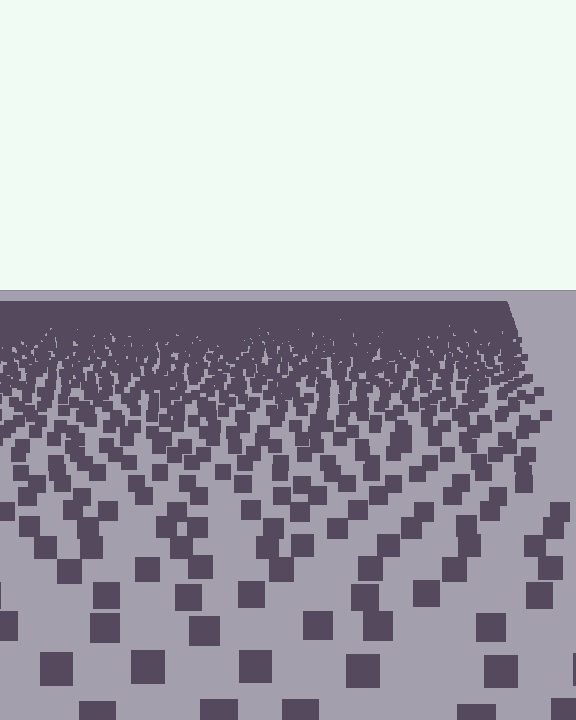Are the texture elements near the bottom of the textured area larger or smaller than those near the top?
Larger. Near the bottom, elements are closer to the viewer and appear at a bigger on-screen size.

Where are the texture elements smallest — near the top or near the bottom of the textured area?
Near the top.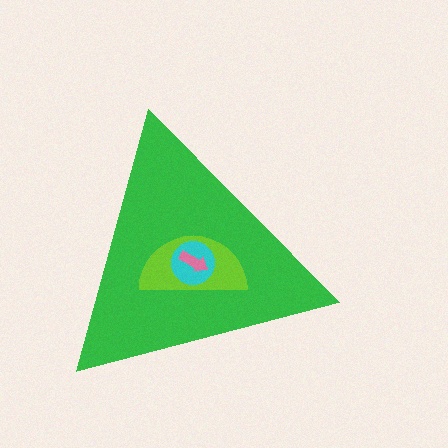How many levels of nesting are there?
4.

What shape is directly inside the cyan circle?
The pink arrow.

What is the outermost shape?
The green triangle.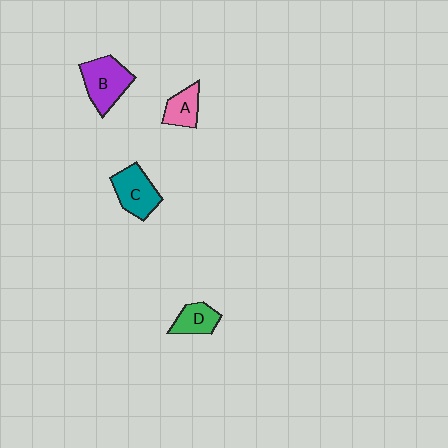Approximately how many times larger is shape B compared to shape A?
Approximately 1.7 times.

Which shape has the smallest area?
Shape A (pink).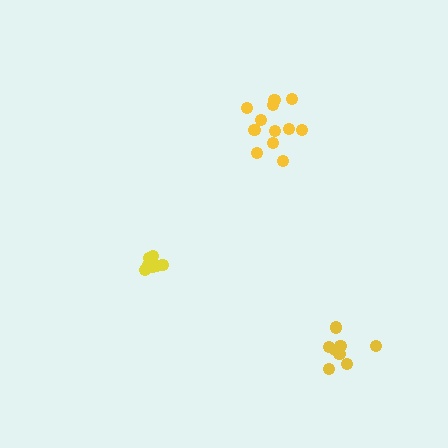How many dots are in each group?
Group 1: 7 dots, Group 2: 12 dots, Group 3: 8 dots (27 total).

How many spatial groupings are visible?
There are 3 spatial groupings.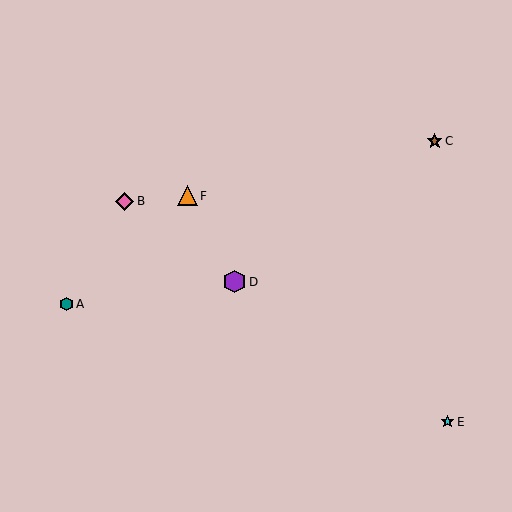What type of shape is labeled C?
Shape C is a brown star.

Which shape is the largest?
The purple hexagon (labeled D) is the largest.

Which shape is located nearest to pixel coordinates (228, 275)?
The purple hexagon (labeled D) at (234, 282) is nearest to that location.